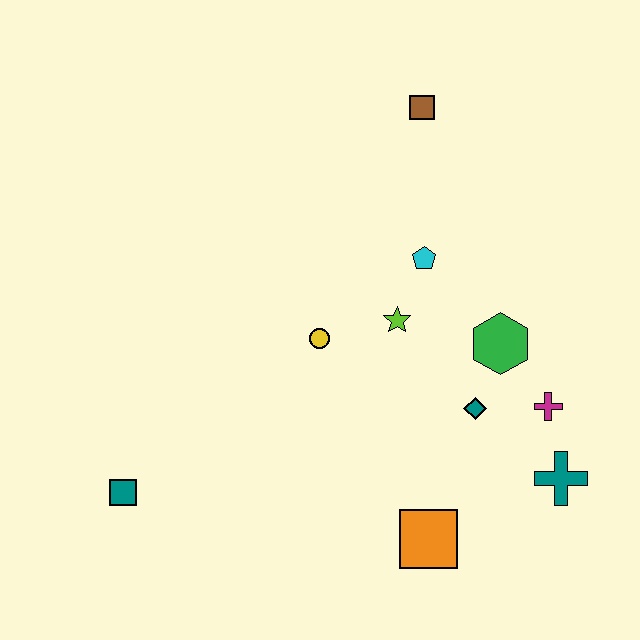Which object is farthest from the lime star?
The teal square is farthest from the lime star.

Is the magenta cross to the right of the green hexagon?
Yes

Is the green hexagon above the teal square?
Yes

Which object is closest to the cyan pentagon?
The lime star is closest to the cyan pentagon.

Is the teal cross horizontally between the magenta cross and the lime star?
No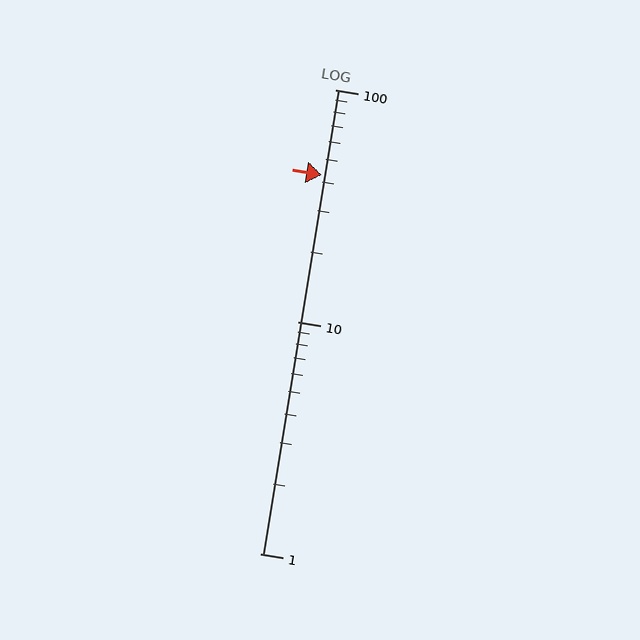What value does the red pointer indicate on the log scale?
The pointer indicates approximately 43.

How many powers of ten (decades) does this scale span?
The scale spans 2 decades, from 1 to 100.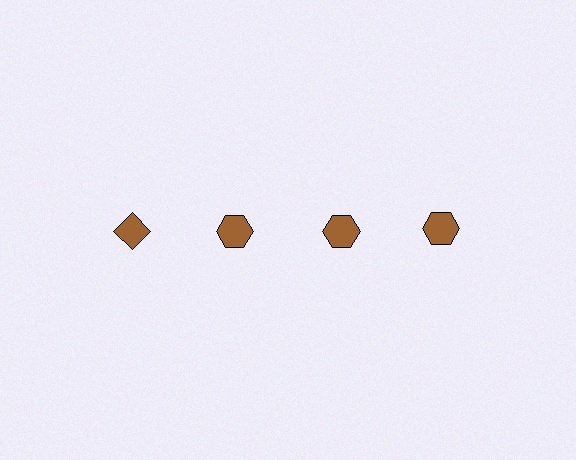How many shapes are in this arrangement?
There are 4 shapes arranged in a grid pattern.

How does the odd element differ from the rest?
It has a different shape: diamond instead of hexagon.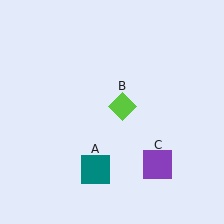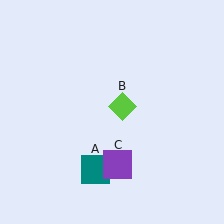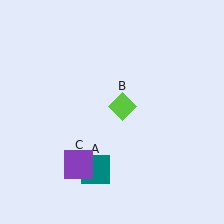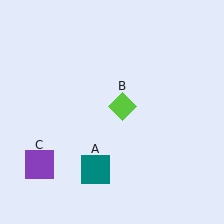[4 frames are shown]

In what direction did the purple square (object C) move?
The purple square (object C) moved left.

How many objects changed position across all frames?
1 object changed position: purple square (object C).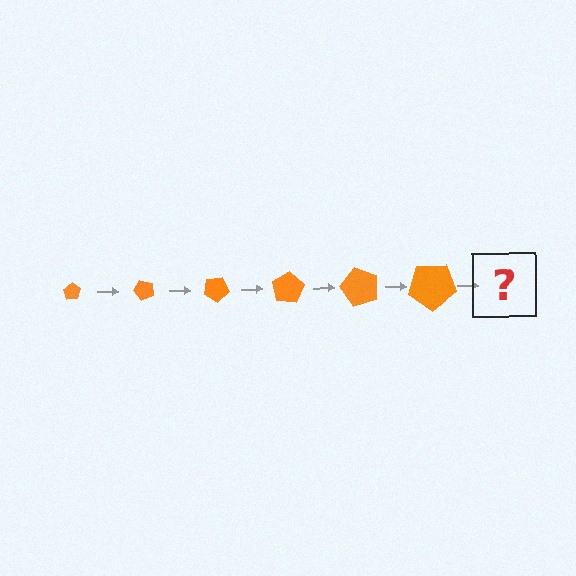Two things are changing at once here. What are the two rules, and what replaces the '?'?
The two rules are that the pentagon grows larger each step and it rotates 50 degrees each step. The '?' should be a pentagon, larger than the previous one and rotated 300 degrees from the start.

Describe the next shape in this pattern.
It should be a pentagon, larger than the previous one and rotated 300 degrees from the start.